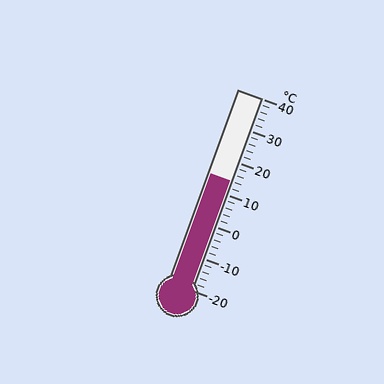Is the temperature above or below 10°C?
The temperature is above 10°C.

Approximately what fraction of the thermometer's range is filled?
The thermometer is filled to approximately 55% of its range.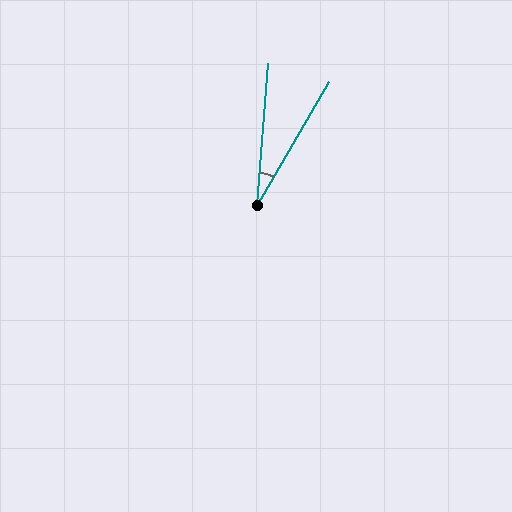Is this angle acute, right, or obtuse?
It is acute.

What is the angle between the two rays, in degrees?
Approximately 26 degrees.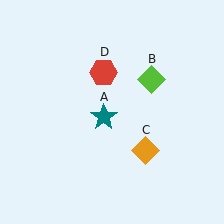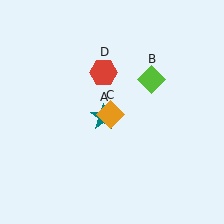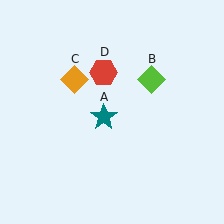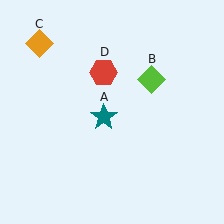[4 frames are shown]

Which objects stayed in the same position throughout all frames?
Teal star (object A) and lime diamond (object B) and red hexagon (object D) remained stationary.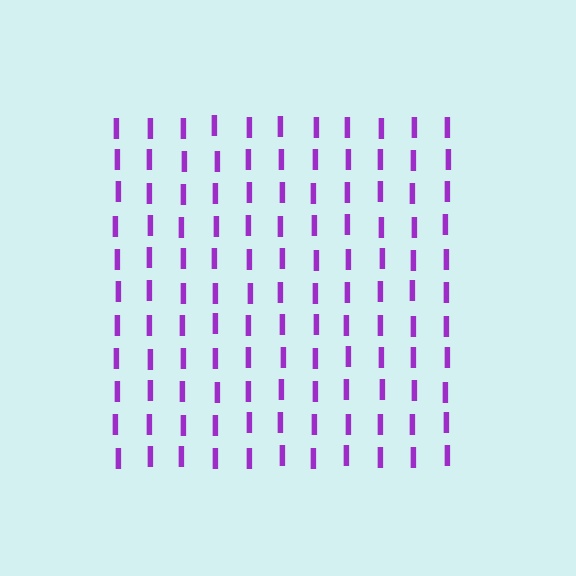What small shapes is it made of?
It is made of small letter I's.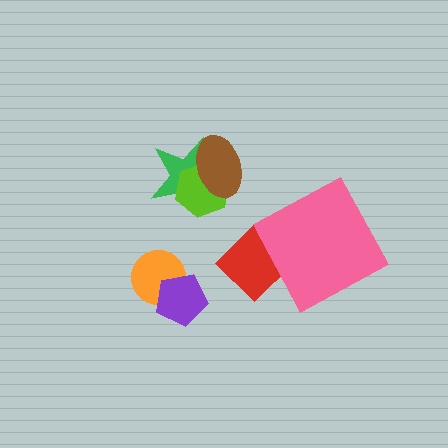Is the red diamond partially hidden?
Yes, it is partially covered by another shape.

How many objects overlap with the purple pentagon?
1 object overlaps with the purple pentagon.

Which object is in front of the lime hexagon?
The brown ellipse is in front of the lime hexagon.